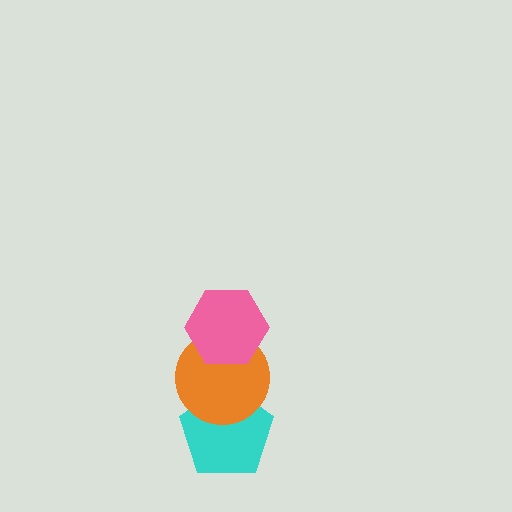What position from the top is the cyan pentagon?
The cyan pentagon is 3rd from the top.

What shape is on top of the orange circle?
The pink hexagon is on top of the orange circle.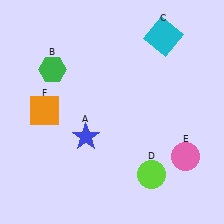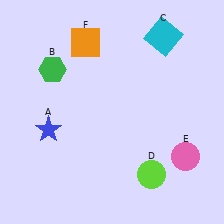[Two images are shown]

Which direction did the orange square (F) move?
The orange square (F) moved up.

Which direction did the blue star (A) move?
The blue star (A) moved left.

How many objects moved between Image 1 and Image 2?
2 objects moved between the two images.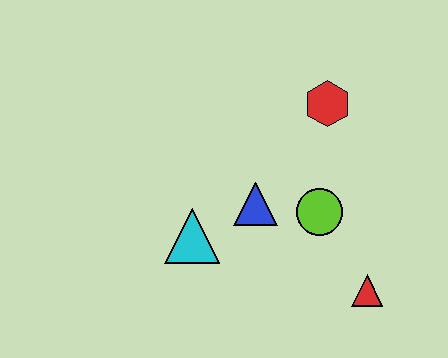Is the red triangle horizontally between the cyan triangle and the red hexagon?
No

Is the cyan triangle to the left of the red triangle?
Yes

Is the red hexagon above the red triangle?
Yes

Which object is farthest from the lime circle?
The cyan triangle is farthest from the lime circle.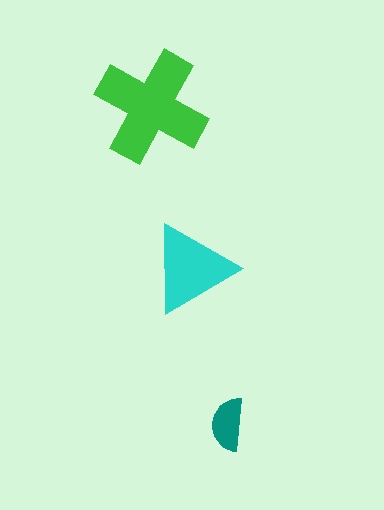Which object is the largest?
The green cross.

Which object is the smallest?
The teal semicircle.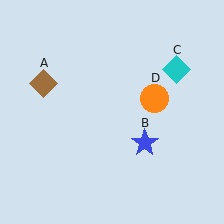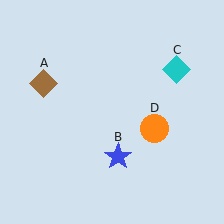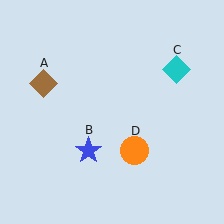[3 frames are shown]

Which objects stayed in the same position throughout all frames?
Brown diamond (object A) and cyan diamond (object C) remained stationary.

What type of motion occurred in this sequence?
The blue star (object B), orange circle (object D) rotated clockwise around the center of the scene.